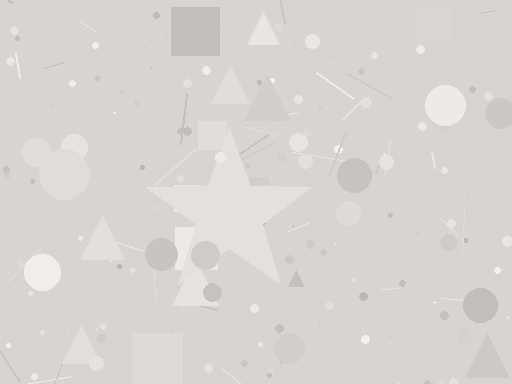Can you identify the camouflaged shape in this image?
The camouflaged shape is a star.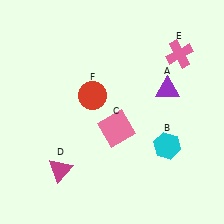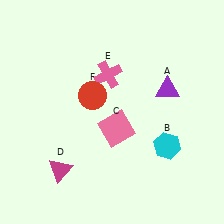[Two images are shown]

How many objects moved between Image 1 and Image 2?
1 object moved between the two images.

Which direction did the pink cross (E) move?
The pink cross (E) moved left.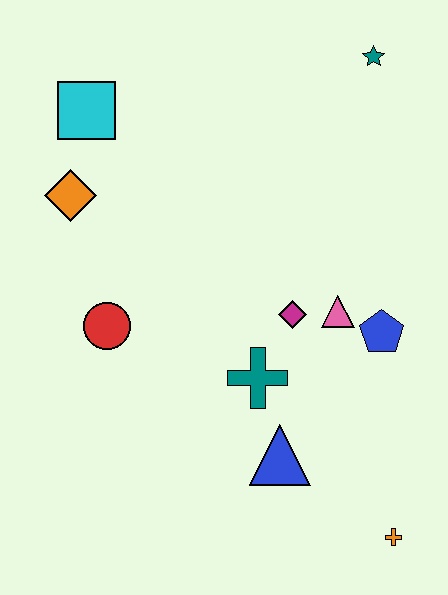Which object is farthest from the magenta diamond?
The cyan square is farthest from the magenta diamond.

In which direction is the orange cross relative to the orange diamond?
The orange cross is below the orange diamond.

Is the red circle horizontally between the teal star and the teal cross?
No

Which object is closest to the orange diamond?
The cyan square is closest to the orange diamond.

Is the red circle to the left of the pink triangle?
Yes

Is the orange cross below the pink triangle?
Yes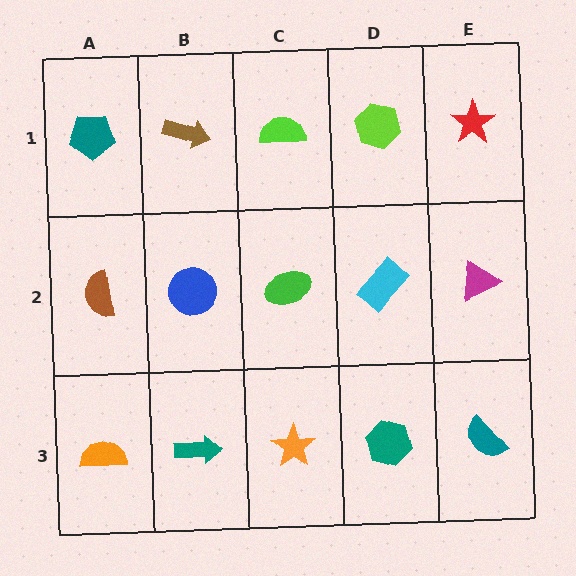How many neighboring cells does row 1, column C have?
3.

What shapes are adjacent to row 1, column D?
A cyan rectangle (row 2, column D), a lime semicircle (row 1, column C), a red star (row 1, column E).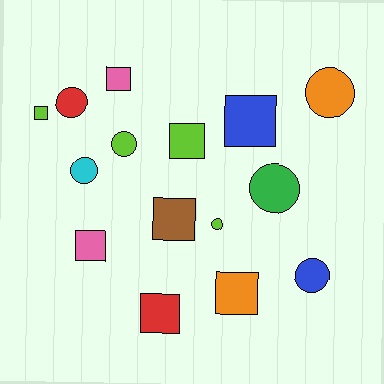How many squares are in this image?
There are 8 squares.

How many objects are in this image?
There are 15 objects.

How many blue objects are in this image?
There are 2 blue objects.